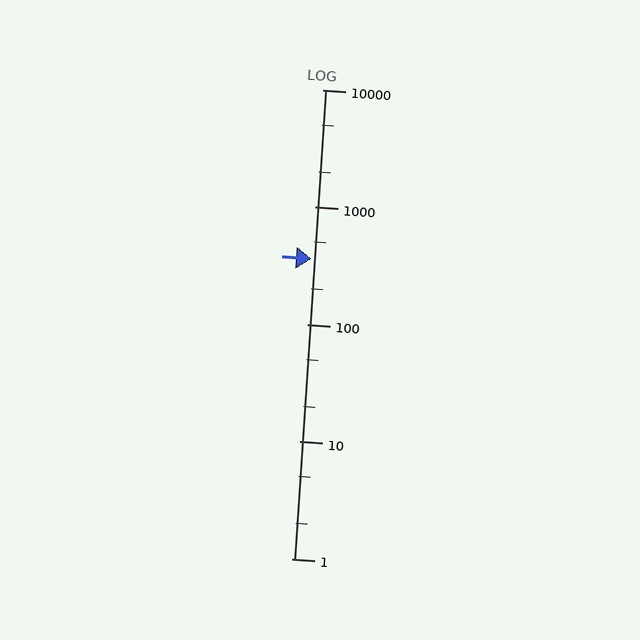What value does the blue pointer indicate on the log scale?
The pointer indicates approximately 360.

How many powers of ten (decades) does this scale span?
The scale spans 4 decades, from 1 to 10000.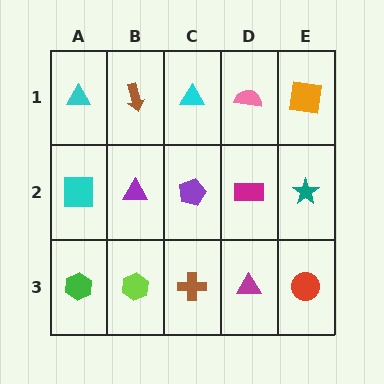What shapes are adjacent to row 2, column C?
A cyan triangle (row 1, column C), a brown cross (row 3, column C), a purple triangle (row 2, column B), a magenta rectangle (row 2, column D).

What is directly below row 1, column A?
A cyan square.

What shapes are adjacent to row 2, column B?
A brown arrow (row 1, column B), a lime hexagon (row 3, column B), a cyan square (row 2, column A), a purple pentagon (row 2, column C).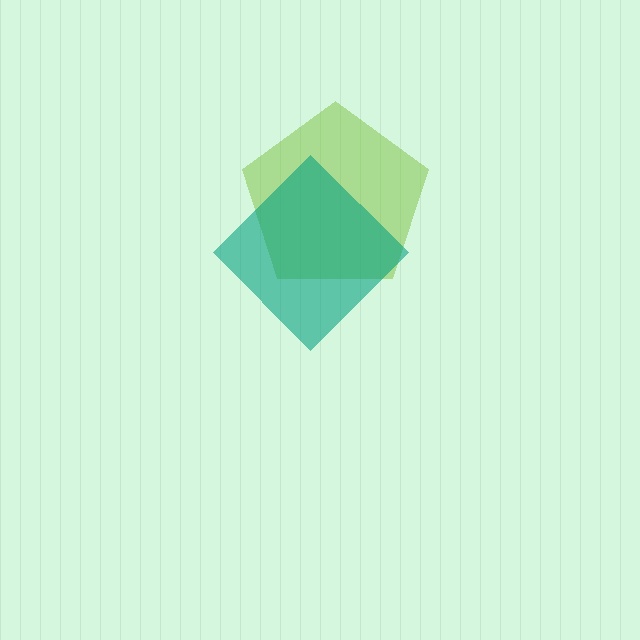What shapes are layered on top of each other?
The layered shapes are: a lime pentagon, a teal diamond.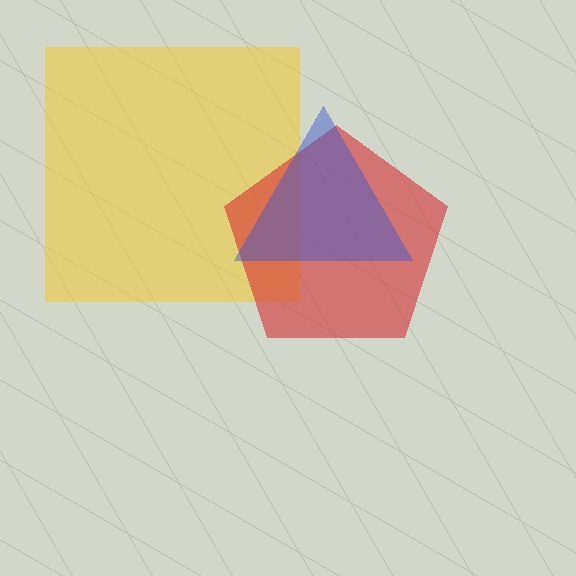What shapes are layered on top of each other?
The layered shapes are: a yellow square, a red pentagon, a blue triangle.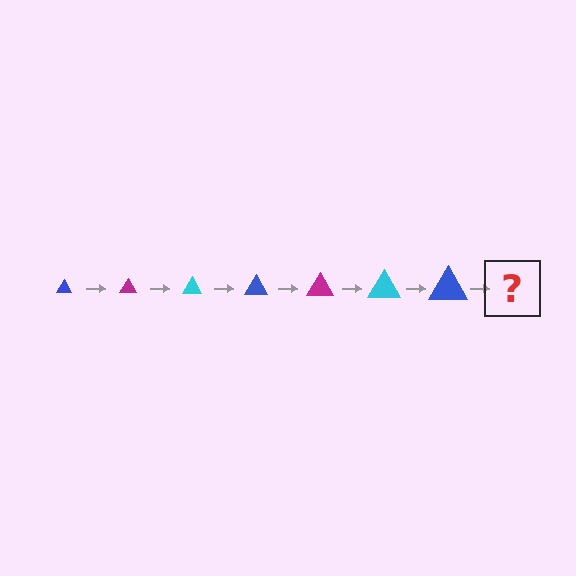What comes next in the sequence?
The next element should be a magenta triangle, larger than the previous one.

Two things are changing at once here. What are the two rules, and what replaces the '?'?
The two rules are that the triangle grows larger each step and the color cycles through blue, magenta, and cyan. The '?' should be a magenta triangle, larger than the previous one.